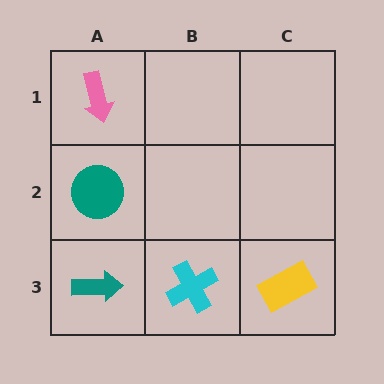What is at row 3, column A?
A teal arrow.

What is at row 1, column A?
A pink arrow.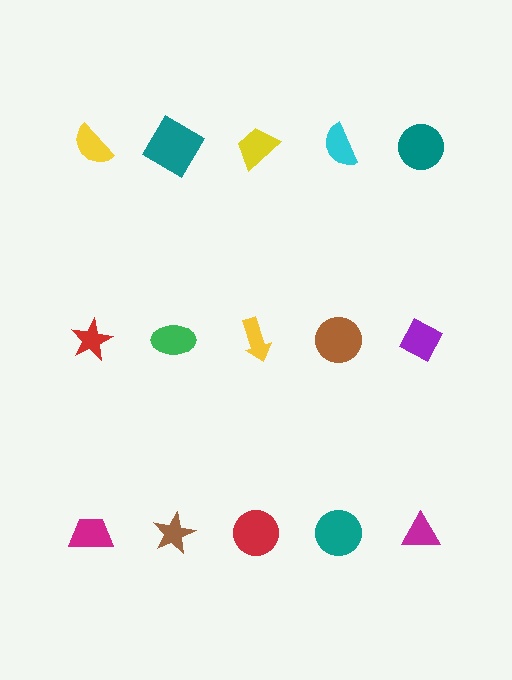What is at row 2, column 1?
A red star.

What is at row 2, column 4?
A brown circle.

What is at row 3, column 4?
A teal circle.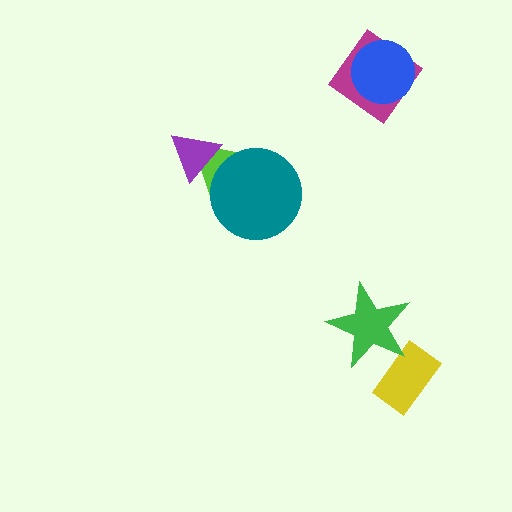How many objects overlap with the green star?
1 object overlaps with the green star.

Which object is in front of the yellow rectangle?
The green star is in front of the yellow rectangle.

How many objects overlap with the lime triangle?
2 objects overlap with the lime triangle.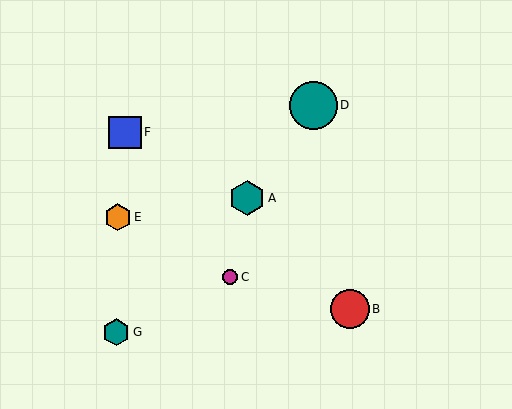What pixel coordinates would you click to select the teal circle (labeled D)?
Click at (313, 105) to select the teal circle D.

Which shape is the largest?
The teal circle (labeled D) is the largest.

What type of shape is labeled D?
Shape D is a teal circle.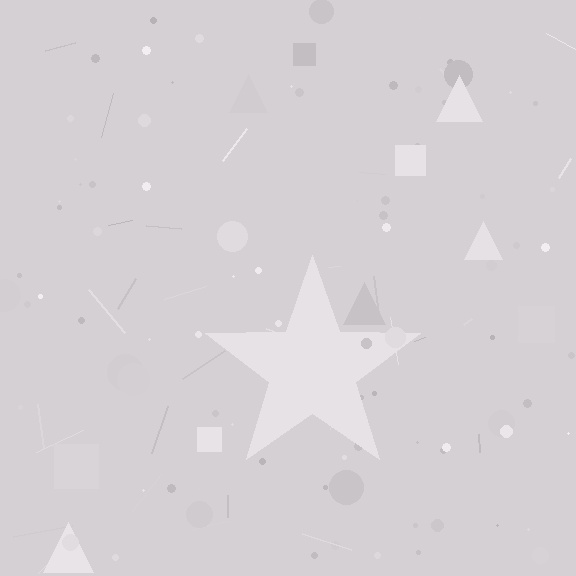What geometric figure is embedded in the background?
A star is embedded in the background.